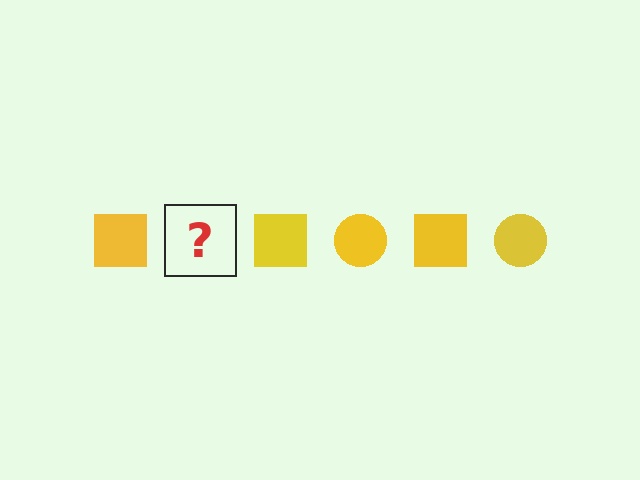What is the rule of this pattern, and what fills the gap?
The rule is that the pattern cycles through square, circle shapes in yellow. The gap should be filled with a yellow circle.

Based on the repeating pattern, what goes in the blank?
The blank should be a yellow circle.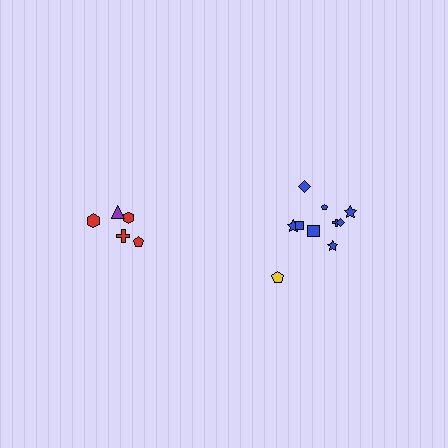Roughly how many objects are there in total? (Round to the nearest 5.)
Roughly 15 objects in total.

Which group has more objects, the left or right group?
The right group.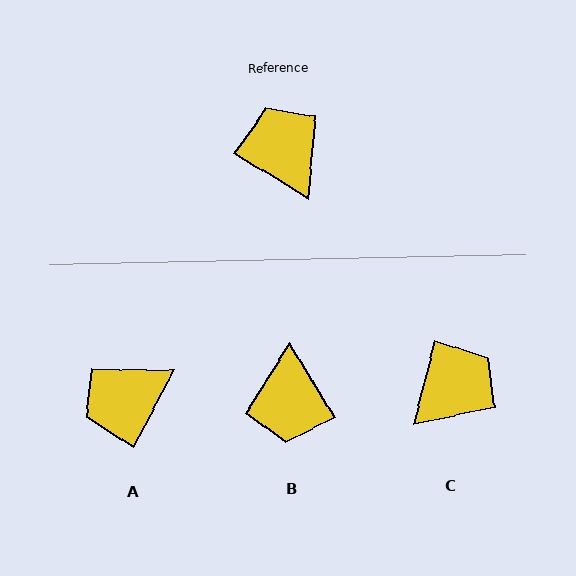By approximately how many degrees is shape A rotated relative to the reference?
Approximately 94 degrees counter-clockwise.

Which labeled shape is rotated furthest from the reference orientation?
B, about 153 degrees away.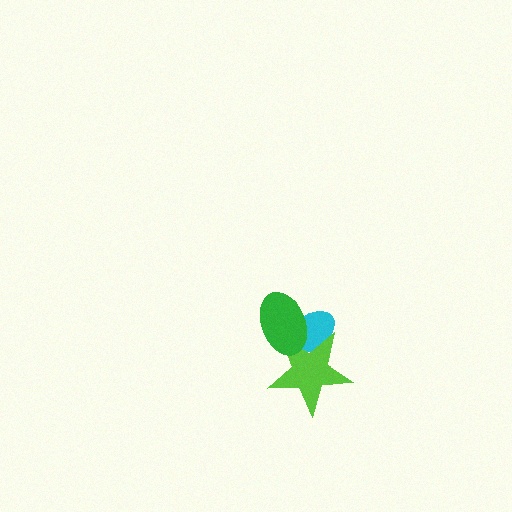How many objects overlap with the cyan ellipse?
2 objects overlap with the cyan ellipse.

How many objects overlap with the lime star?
2 objects overlap with the lime star.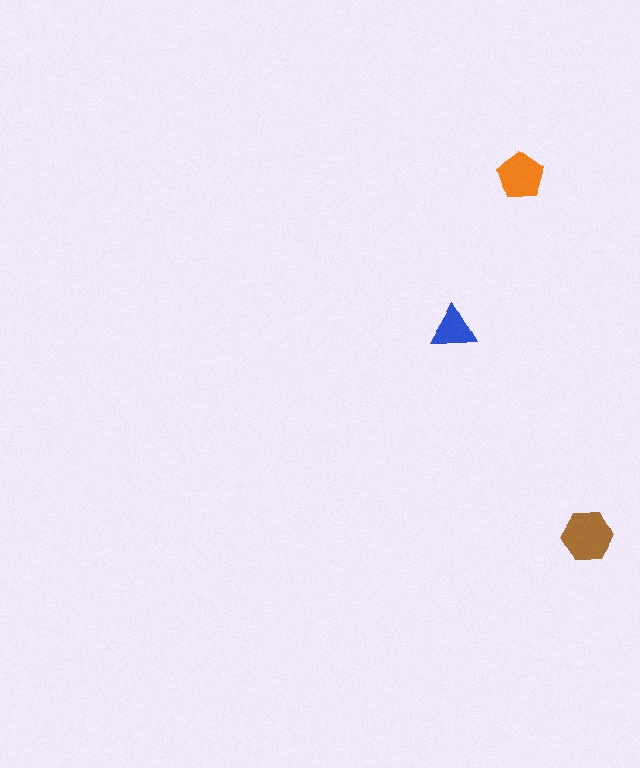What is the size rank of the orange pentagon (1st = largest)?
2nd.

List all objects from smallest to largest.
The blue triangle, the orange pentagon, the brown hexagon.